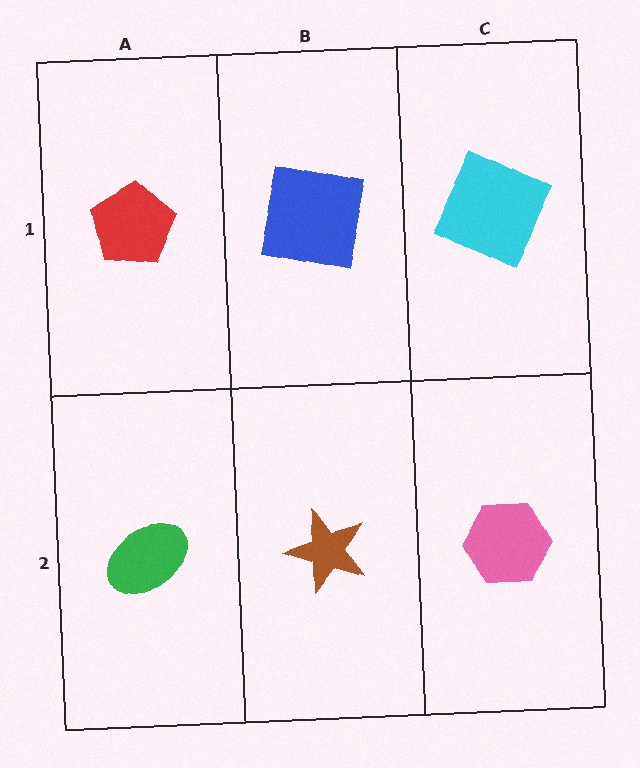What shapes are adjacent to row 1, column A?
A green ellipse (row 2, column A), a blue square (row 1, column B).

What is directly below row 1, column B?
A brown star.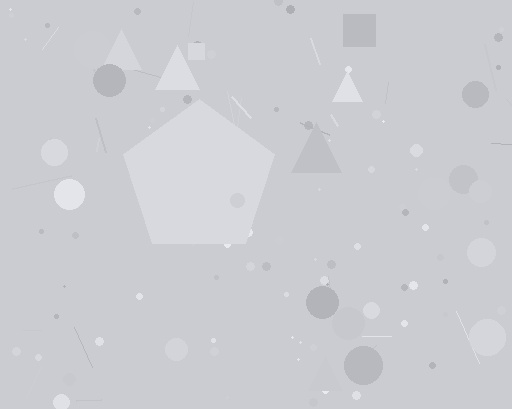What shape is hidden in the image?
A pentagon is hidden in the image.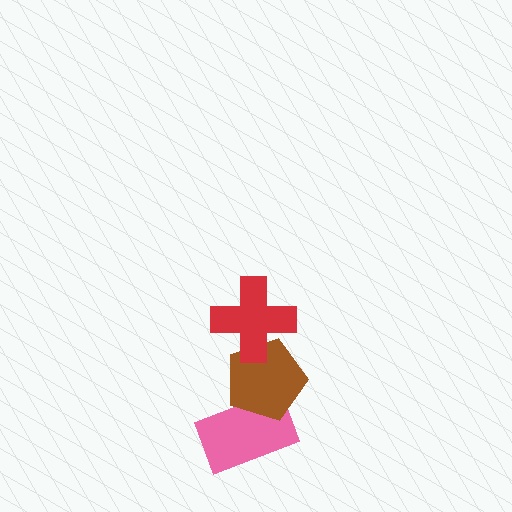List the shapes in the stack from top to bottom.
From top to bottom: the red cross, the brown pentagon, the pink rectangle.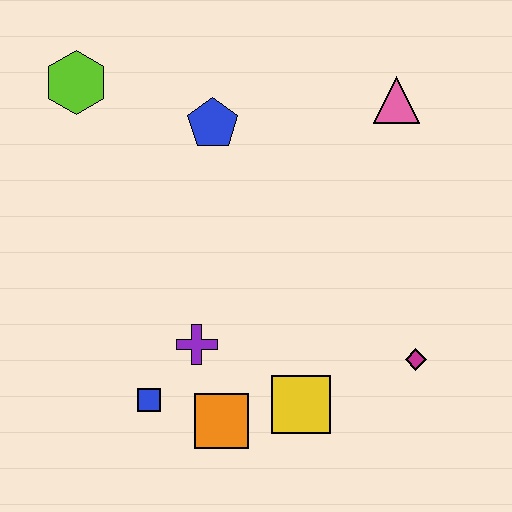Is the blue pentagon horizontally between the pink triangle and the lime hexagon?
Yes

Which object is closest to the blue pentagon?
The lime hexagon is closest to the blue pentagon.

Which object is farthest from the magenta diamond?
The lime hexagon is farthest from the magenta diamond.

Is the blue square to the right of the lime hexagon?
Yes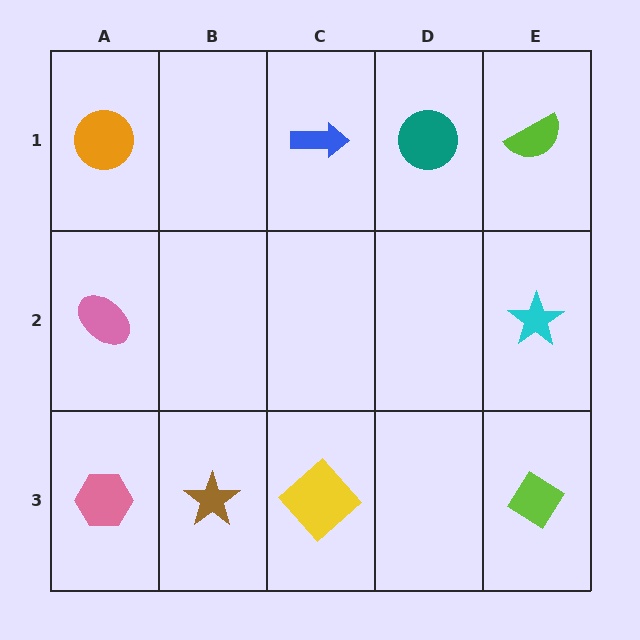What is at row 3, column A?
A pink hexagon.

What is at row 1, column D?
A teal circle.